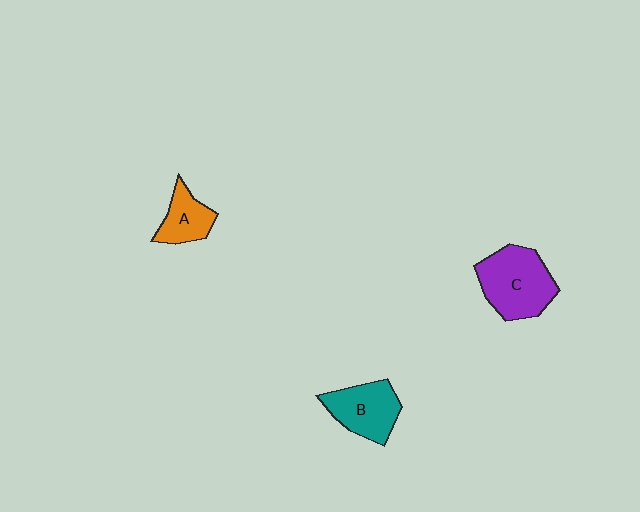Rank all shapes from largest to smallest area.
From largest to smallest: C (purple), B (teal), A (orange).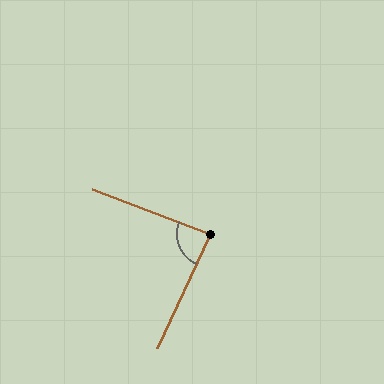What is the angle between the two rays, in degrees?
Approximately 86 degrees.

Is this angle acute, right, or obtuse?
It is approximately a right angle.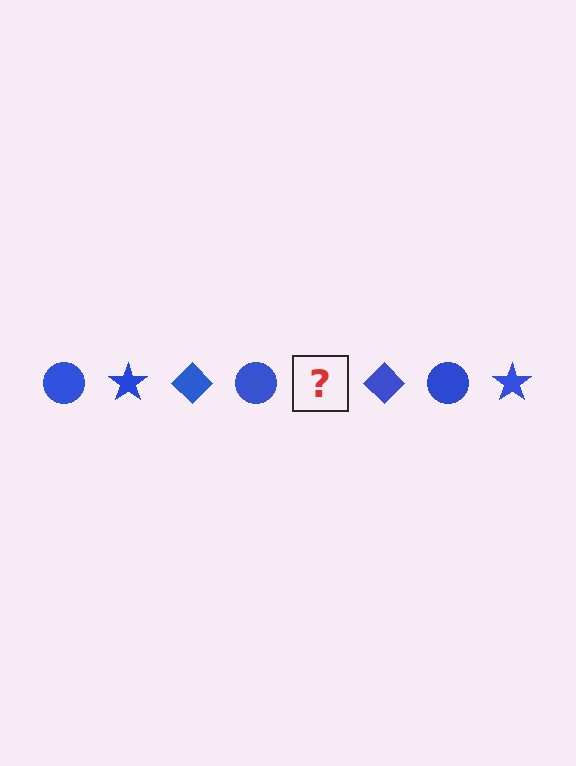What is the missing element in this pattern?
The missing element is a blue star.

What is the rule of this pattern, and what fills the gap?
The rule is that the pattern cycles through circle, star, diamond shapes in blue. The gap should be filled with a blue star.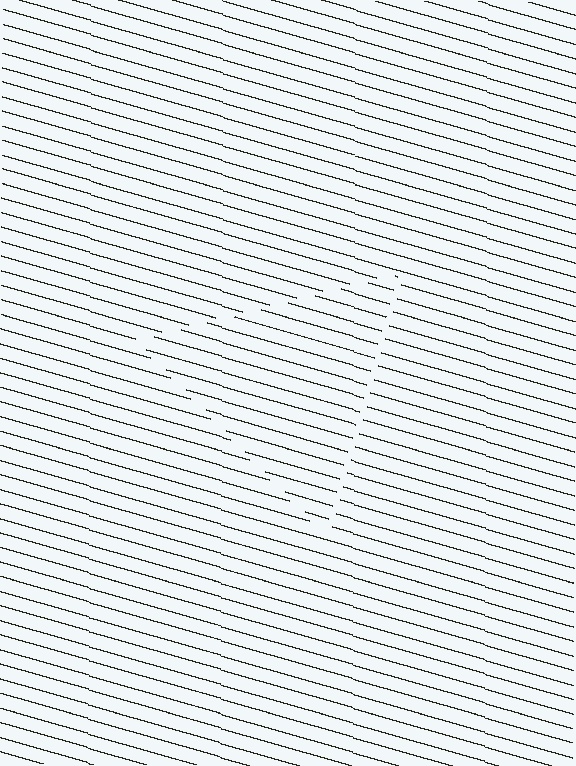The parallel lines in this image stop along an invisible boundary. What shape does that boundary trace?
An illusory triangle. The interior of the shape contains the same grating, shifted by half a period — the contour is defined by the phase discontinuity where line-ends from the inner and outer gratings abut.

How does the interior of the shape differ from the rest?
The interior of the shape contains the same grating, shifted by half a period — the contour is defined by the phase discontinuity where line-ends from the inner and outer gratings abut.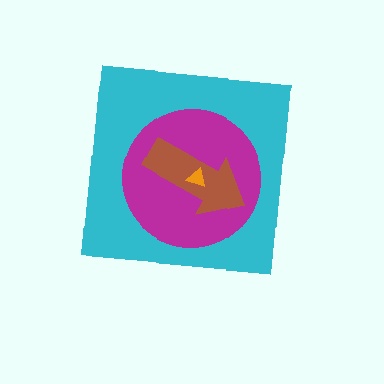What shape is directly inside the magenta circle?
The brown arrow.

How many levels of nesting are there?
4.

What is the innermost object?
The orange triangle.